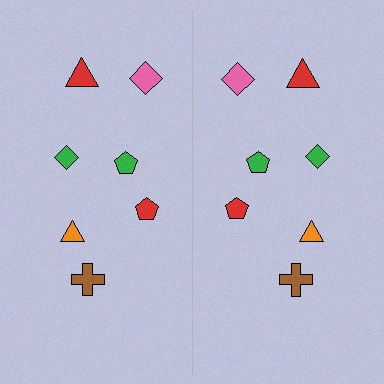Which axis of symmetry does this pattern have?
The pattern has a vertical axis of symmetry running through the center of the image.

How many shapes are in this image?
There are 14 shapes in this image.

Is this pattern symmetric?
Yes, this pattern has bilateral (reflection) symmetry.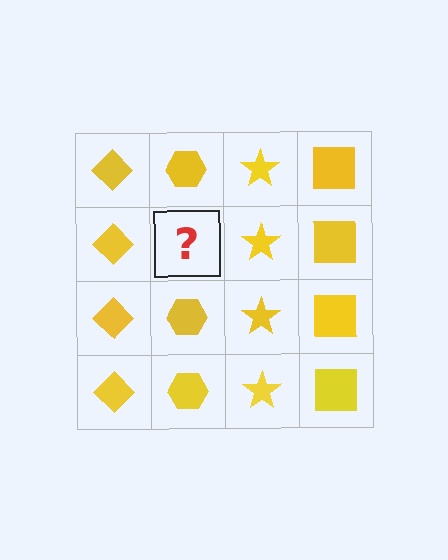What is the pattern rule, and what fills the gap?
The rule is that each column has a consistent shape. The gap should be filled with a yellow hexagon.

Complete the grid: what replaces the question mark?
The question mark should be replaced with a yellow hexagon.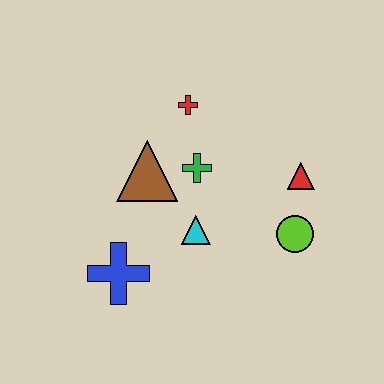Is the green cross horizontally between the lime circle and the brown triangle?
Yes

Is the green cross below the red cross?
Yes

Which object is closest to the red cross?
The green cross is closest to the red cross.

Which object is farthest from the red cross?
The blue cross is farthest from the red cross.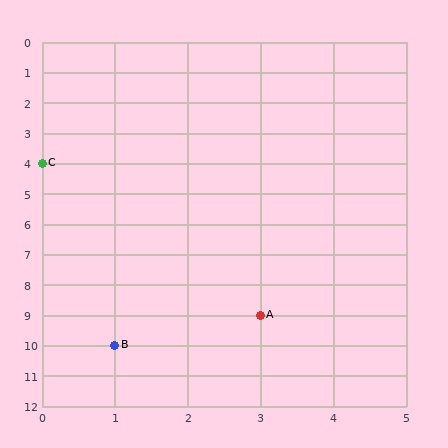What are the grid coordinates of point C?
Point C is at grid coordinates (0, 4).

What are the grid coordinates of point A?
Point A is at grid coordinates (3, 9).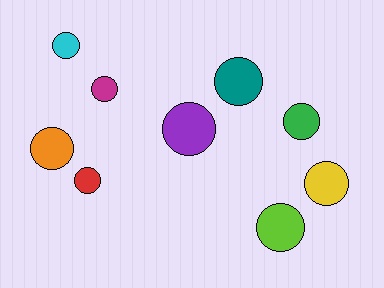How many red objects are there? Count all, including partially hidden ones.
There is 1 red object.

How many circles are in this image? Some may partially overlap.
There are 9 circles.